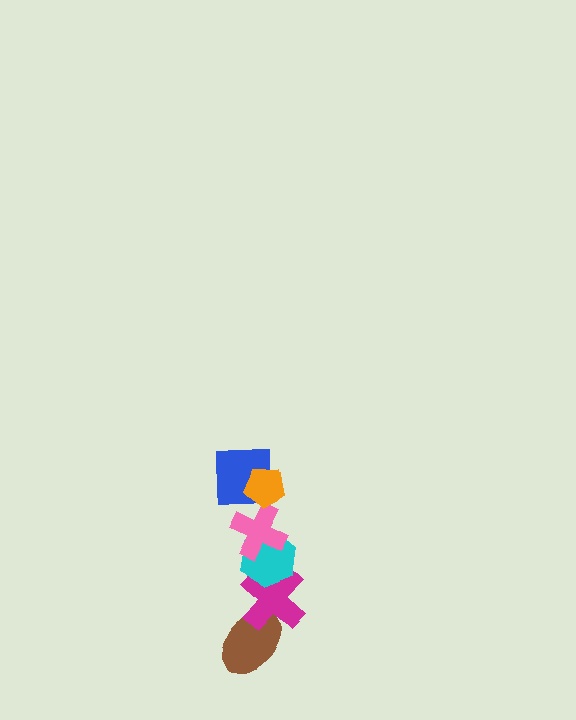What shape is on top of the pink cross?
The blue square is on top of the pink cross.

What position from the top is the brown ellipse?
The brown ellipse is 6th from the top.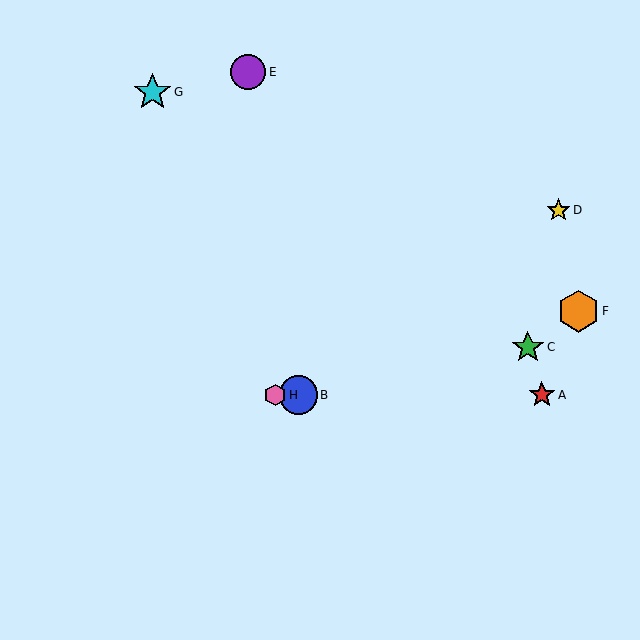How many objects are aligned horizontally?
3 objects (A, B, H) are aligned horizontally.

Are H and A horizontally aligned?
Yes, both are at y≈395.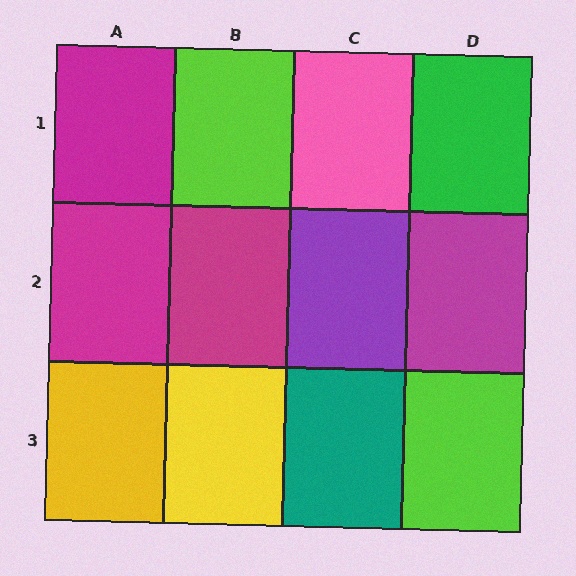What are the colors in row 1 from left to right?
Magenta, lime, pink, green.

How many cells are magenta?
4 cells are magenta.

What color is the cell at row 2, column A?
Magenta.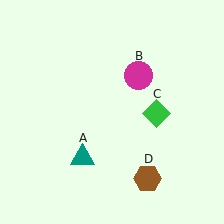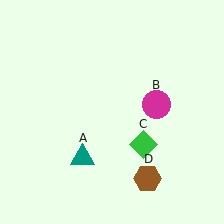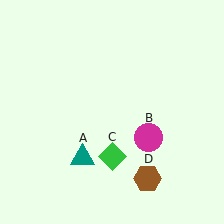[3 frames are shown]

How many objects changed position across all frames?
2 objects changed position: magenta circle (object B), green diamond (object C).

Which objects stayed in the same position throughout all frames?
Teal triangle (object A) and brown hexagon (object D) remained stationary.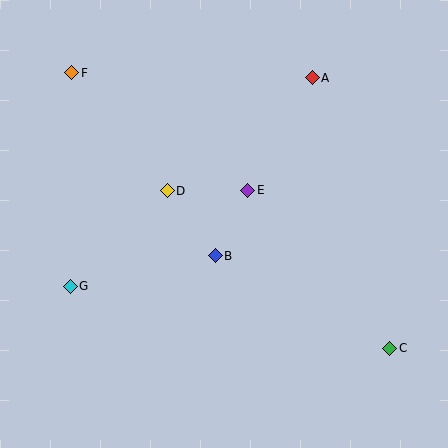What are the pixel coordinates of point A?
Point A is at (312, 78).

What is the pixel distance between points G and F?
The distance between G and F is 214 pixels.